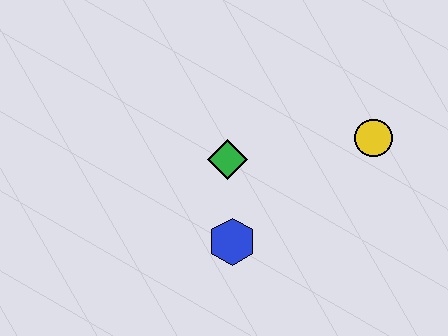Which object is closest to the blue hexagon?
The green diamond is closest to the blue hexagon.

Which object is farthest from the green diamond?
The yellow circle is farthest from the green diamond.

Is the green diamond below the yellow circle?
Yes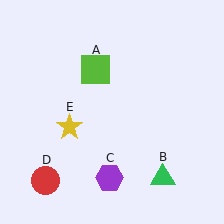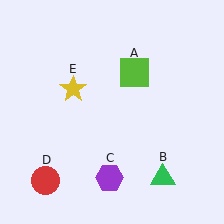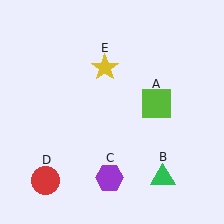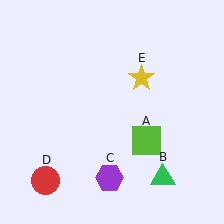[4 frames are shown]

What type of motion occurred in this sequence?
The lime square (object A), yellow star (object E) rotated clockwise around the center of the scene.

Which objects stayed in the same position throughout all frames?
Green triangle (object B) and purple hexagon (object C) and red circle (object D) remained stationary.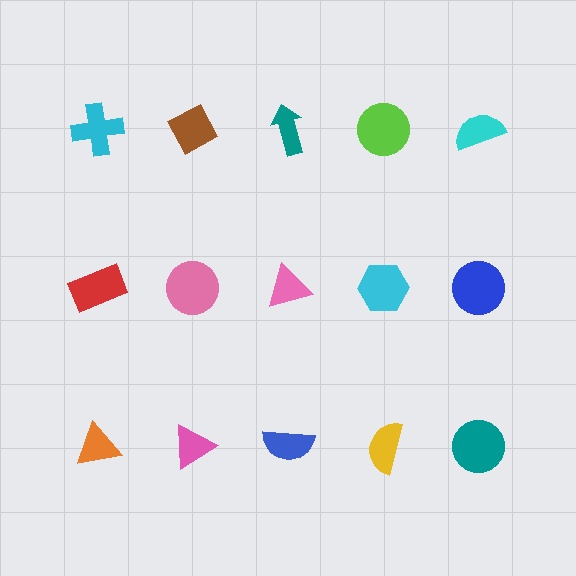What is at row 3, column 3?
A blue semicircle.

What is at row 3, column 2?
A pink triangle.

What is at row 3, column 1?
An orange triangle.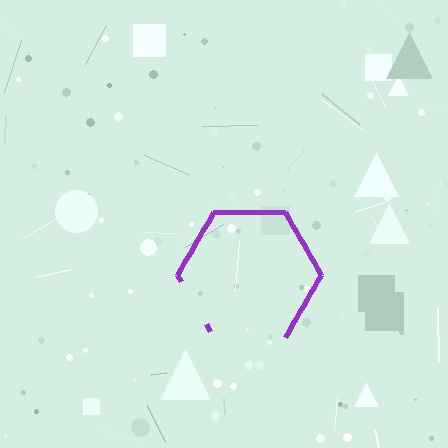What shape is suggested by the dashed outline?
The dashed outline suggests a hexagon.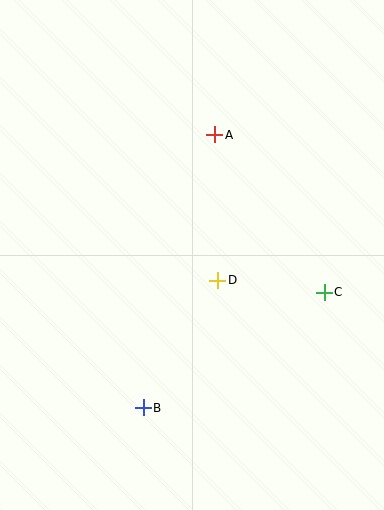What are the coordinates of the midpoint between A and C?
The midpoint between A and C is at (269, 213).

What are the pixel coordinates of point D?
Point D is at (218, 280).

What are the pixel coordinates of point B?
Point B is at (143, 408).